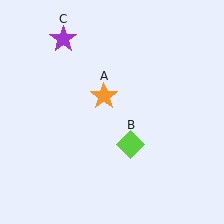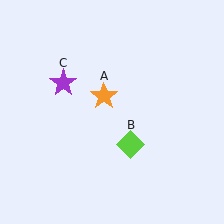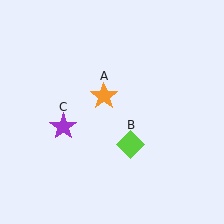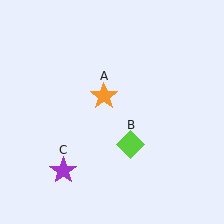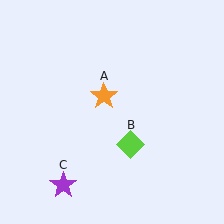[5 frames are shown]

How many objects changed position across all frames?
1 object changed position: purple star (object C).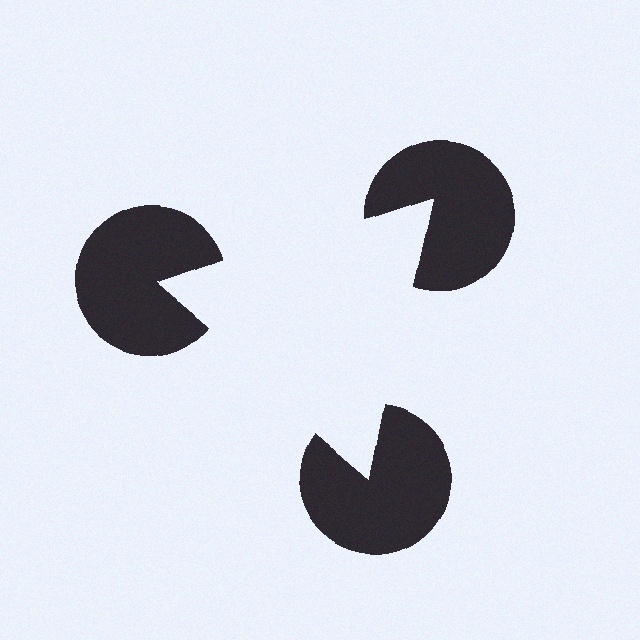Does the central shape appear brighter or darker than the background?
It typically appears slightly brighter than the background, even though no actual brightness change is drawn.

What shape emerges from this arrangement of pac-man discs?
An illusory triangle — its edges are inferred from the aligned wedge cuts in the pac-man discs, not physically drawn.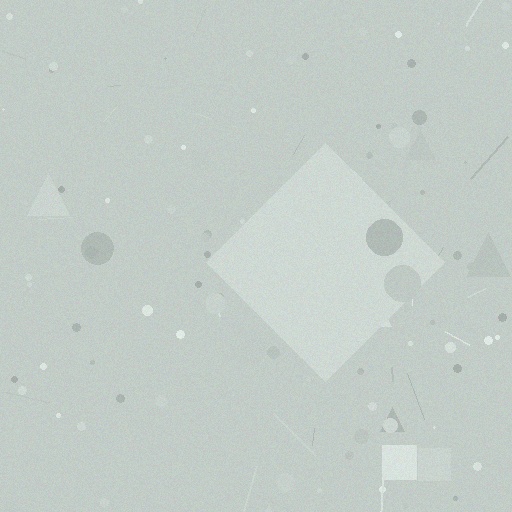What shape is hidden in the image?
A diamond is hidden in the image.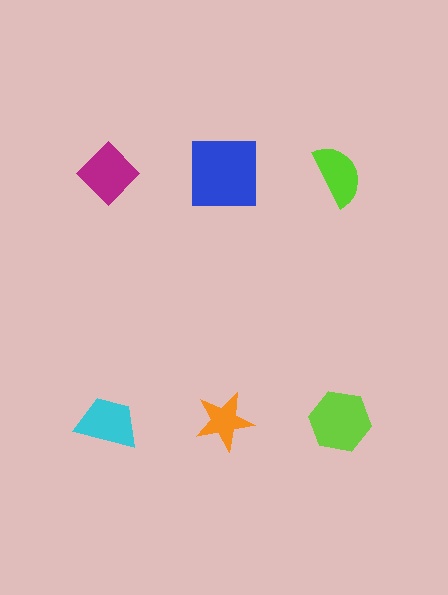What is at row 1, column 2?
A blue square.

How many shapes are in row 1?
3 shapes.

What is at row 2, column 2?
An orange star.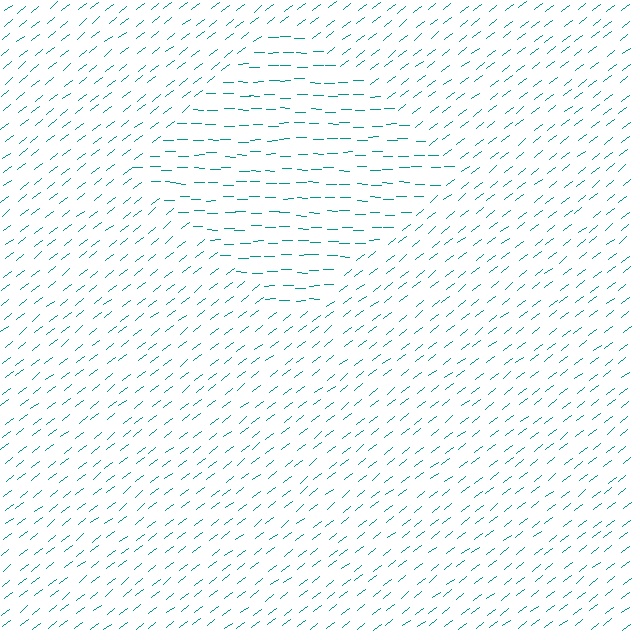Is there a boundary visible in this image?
Yes, there is a texture boundary formed by a change in line orientation.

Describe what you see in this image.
The image is filled with small teal line segments. A diamond region in the image has lines oriented differently from the surrounding lines, creating a visible texture boundary.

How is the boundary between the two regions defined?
The boundary is defined purely by a change in line orientation (approximately 38 degrees difference). All lines are the same color and thickness.